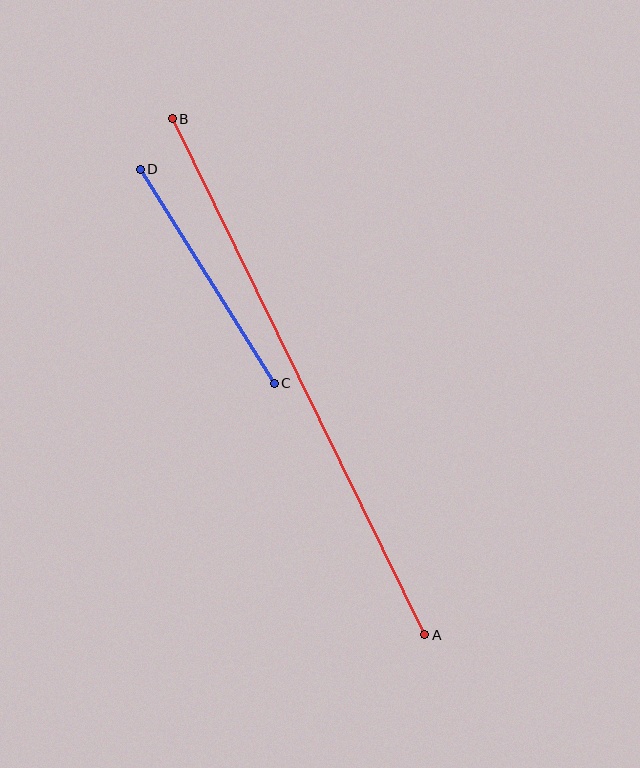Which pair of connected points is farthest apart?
Points A and B are farthest apart.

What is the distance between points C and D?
The distance is approximately 253 pixels.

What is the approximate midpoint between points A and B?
The midpoint is at approximately (298, 377) pixels.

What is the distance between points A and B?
The distance is approximately 575 pixels.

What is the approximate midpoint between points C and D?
The midpoint is at approximately (207, 276) pixels.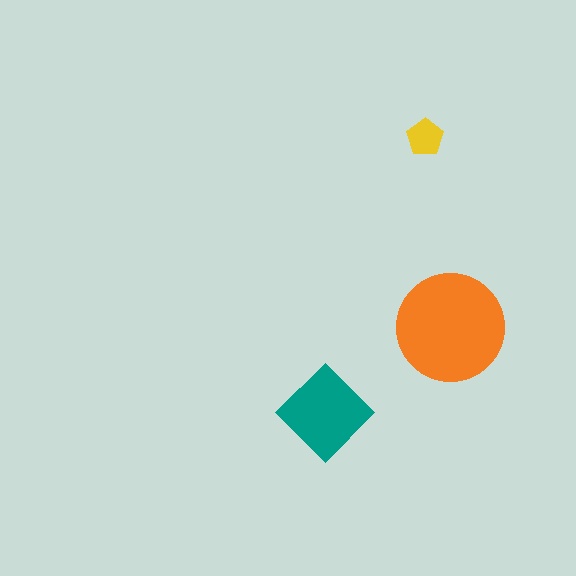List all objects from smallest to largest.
The yellow pentagon, the teal diamond, the orange circle.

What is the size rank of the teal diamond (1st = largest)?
2nd.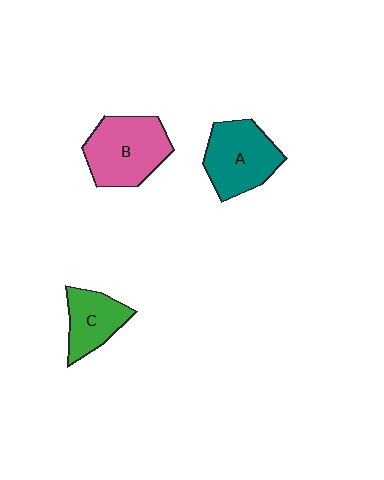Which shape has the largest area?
Shape B (pink).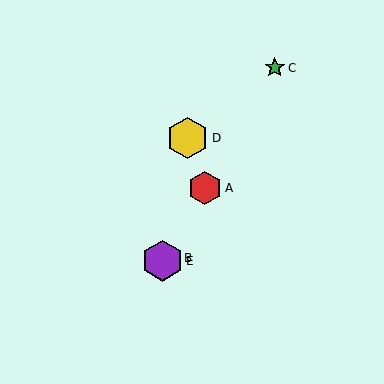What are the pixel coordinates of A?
Object A is at (205, 188).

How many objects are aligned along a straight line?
4 objects (A, B, C, E) are aligned along a straight line.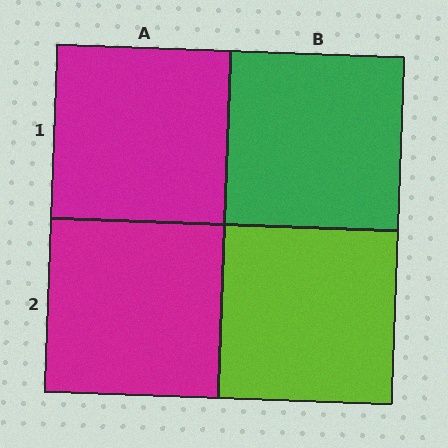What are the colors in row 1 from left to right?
Magenta, green.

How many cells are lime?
1 cell is lime.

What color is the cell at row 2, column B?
Lime.